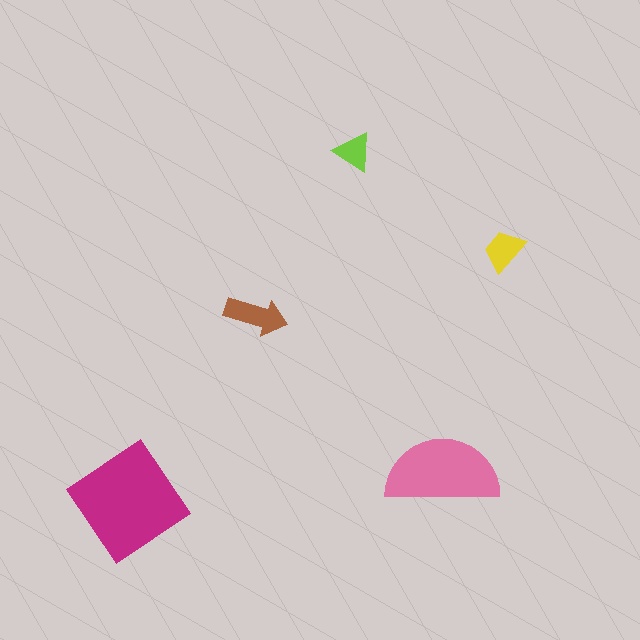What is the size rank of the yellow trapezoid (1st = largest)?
4th.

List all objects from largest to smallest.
The magenta diamond, the pink semicircle, the brown arrow, the yellow trapezoid, the lime triangle.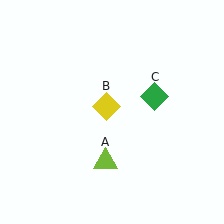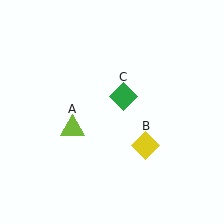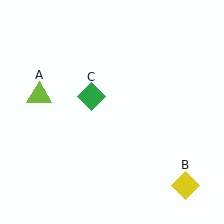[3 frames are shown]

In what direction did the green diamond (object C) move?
The green diamond (object C) moved left.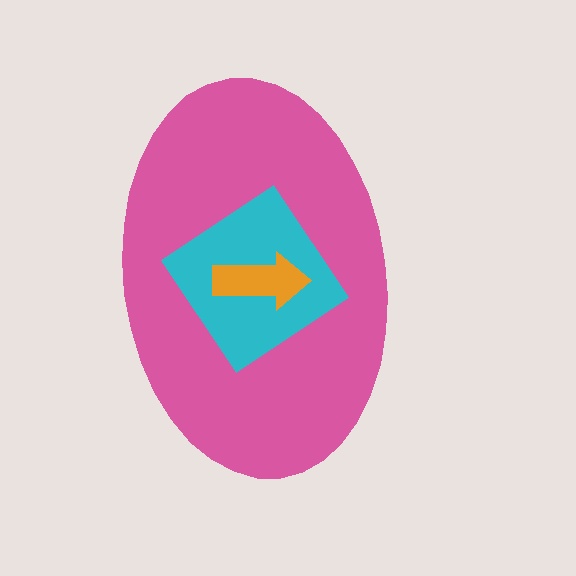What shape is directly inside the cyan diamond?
The orange arrow.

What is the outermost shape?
The pink ellipse.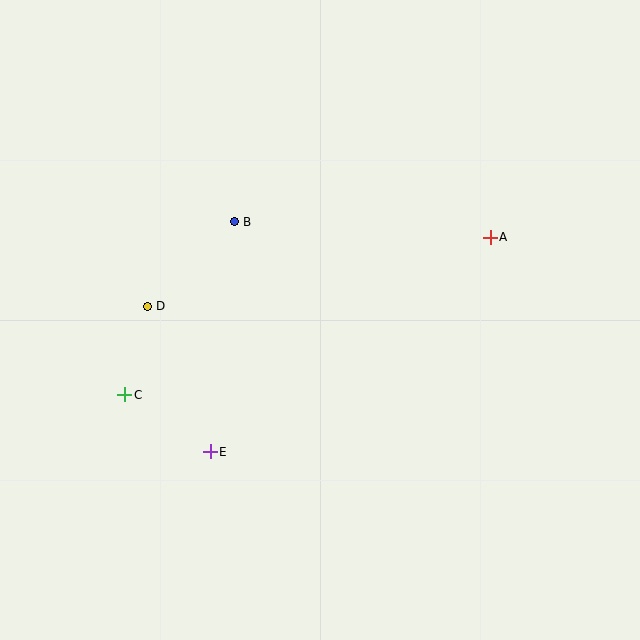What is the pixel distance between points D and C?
The distance between D and C is 92 pixels.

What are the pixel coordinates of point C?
Point C is at (125, 395).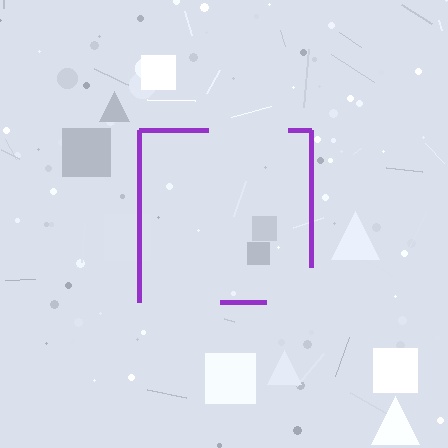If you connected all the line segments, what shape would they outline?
They would outline a square.